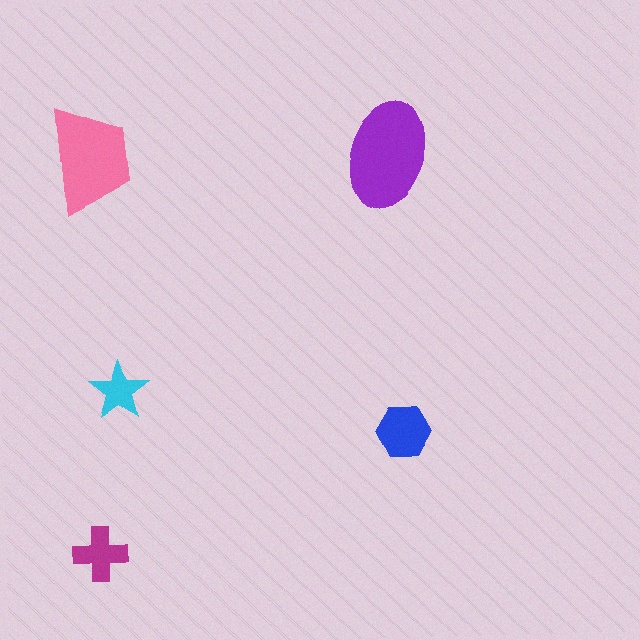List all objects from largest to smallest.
The purple ellipse, the pink trapezoid, the blue hexagon, the magenta cross, the cyan star.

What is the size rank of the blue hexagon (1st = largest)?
3rd.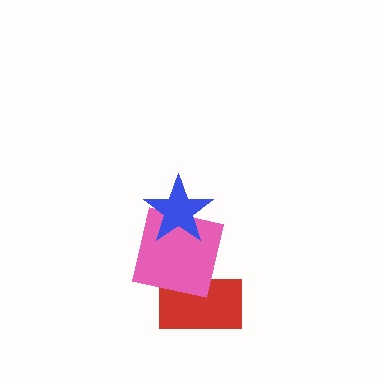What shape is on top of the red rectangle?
The pink square is on top of the red rectangle.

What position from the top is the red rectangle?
The red rectangle is 3rd from the top.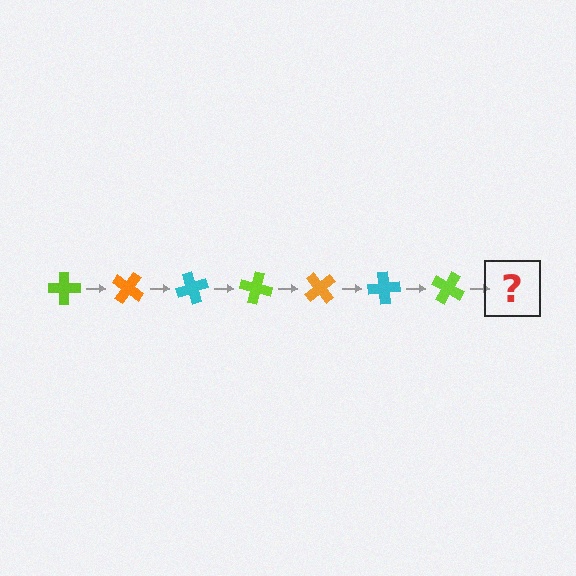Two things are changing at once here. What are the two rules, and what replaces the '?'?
The two rules are that it rotates 35 degrees each step and the color cycles through lime, orange, and cyan. The '?' should be an orange cross, rotated 245 degrees from the start.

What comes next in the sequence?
The next element should be an orange cross, rotated 245 degrees from the start.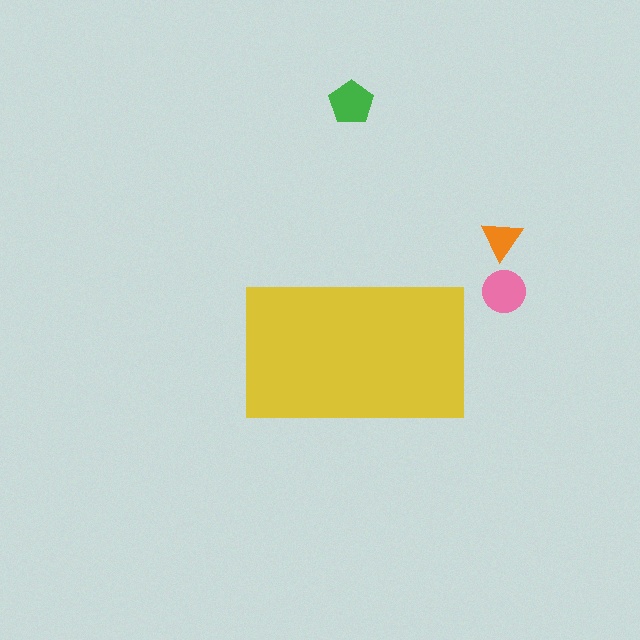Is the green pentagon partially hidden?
No, the green pentagon is fully visible.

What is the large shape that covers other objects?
A yellow rectangle.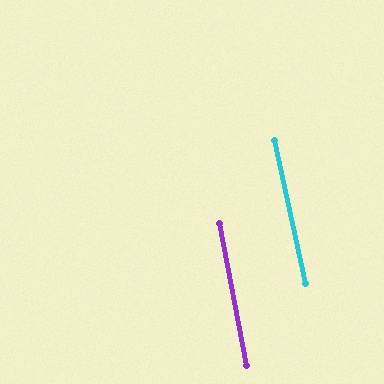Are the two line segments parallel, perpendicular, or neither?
Parallel — their directions differ by only 1.5°.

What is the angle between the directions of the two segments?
Approximately 2 degrees.